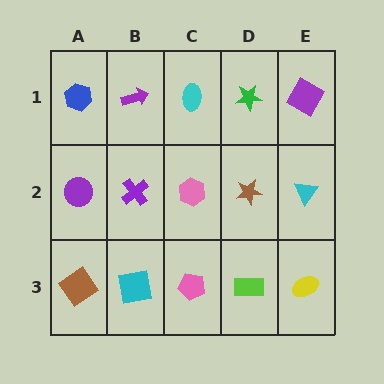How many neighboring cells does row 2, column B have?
4.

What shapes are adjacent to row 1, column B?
A purple cross (row 2, column B), a blue hexagon (row 1, column A), a cyan ellipse (row 1, column C).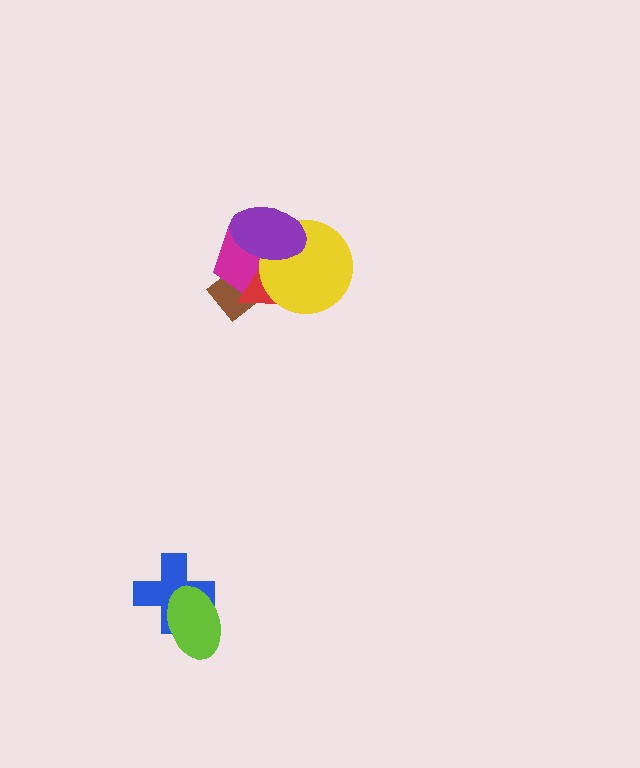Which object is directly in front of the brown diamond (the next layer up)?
The magenta pentagon is directly in front of the brown diamond.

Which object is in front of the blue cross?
The lime ellipse is in front of the blue cross.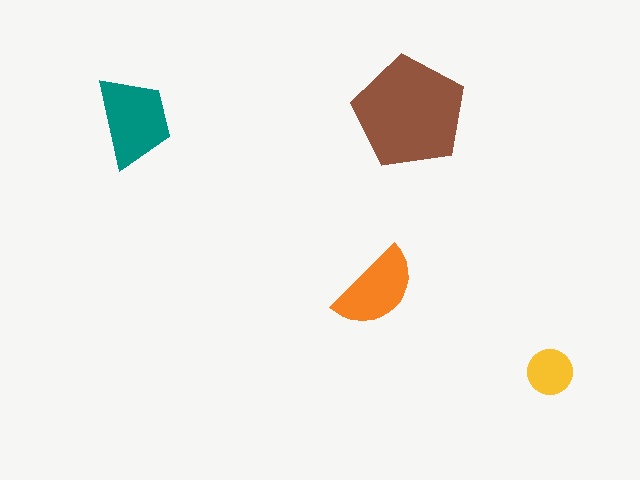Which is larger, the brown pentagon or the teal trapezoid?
The brown pentagon.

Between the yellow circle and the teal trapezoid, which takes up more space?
The teal trapezoid.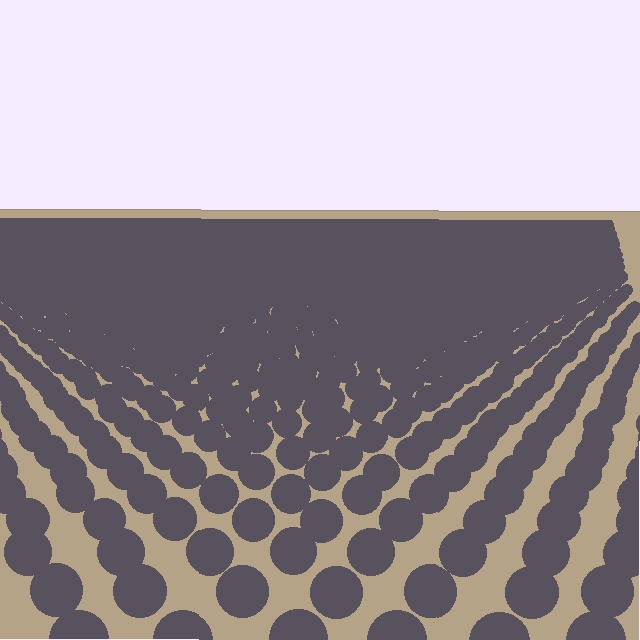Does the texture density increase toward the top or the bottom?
Density increases toward the top.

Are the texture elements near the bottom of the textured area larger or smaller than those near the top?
Larger. Near the bottom, elements are closer to the viewer and appear at a bigger on-screen size.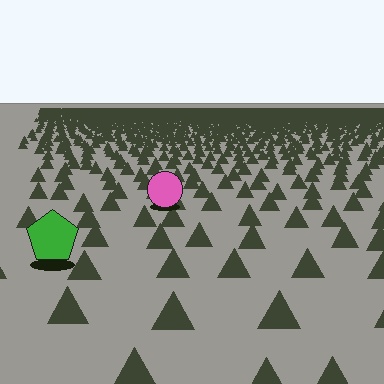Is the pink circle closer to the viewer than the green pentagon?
No. The green pentagon is closer — you can tell from the texture gradient: the ground texture is coarser near it.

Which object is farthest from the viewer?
The pink circle is farthest from the viewer. It appears smaller and the ground texture around it is denser.